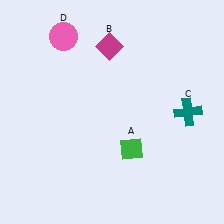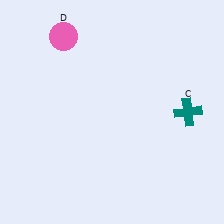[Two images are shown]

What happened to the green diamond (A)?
The green diamond (A) was removed in Image 2. It was in the bottom-right area of Image 1.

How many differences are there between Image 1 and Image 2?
There are 2 differences between the two images.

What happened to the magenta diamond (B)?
The magenta diamond (B) was removed in Image 2. It was in the top-left area of Image 1.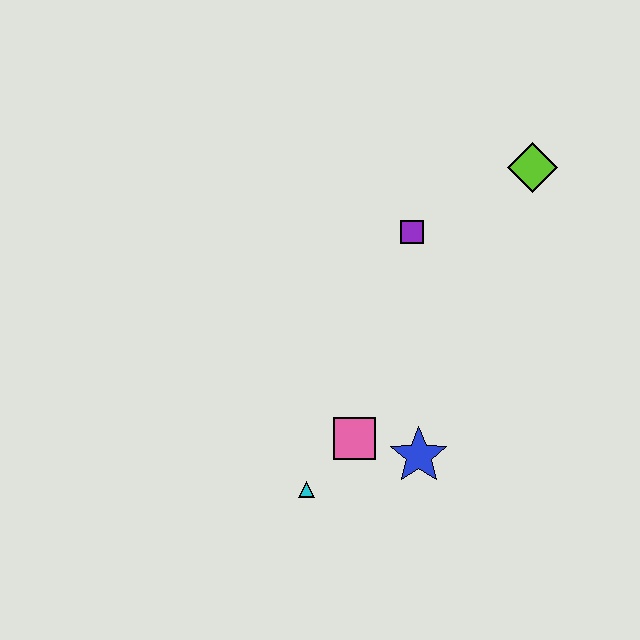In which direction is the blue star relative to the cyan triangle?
The blue star is to the right of the cyan triangle.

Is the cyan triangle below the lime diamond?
Yes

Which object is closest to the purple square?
The lime diamond is closest to the purple square.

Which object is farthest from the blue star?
The lime diamond is farthest from the blue star.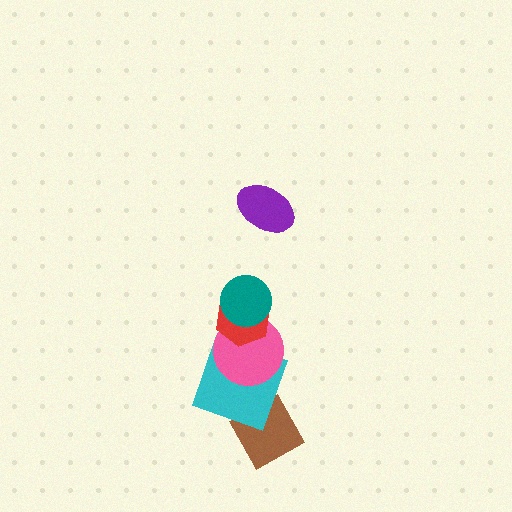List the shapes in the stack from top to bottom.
From top to bottom: the purple ellipse, the teal circle, the red hexagon, the pink circle, the cyan square, the brown diamond.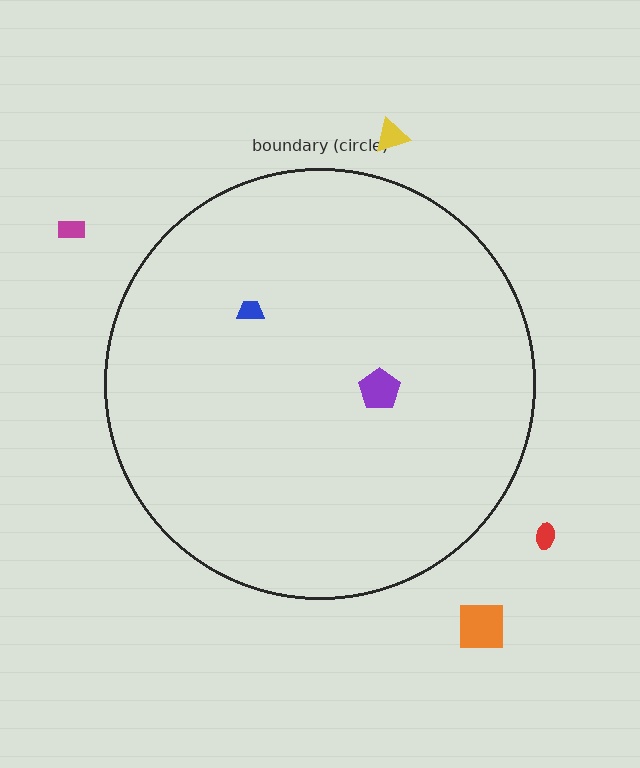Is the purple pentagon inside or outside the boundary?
Inside.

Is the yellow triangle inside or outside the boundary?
Outside.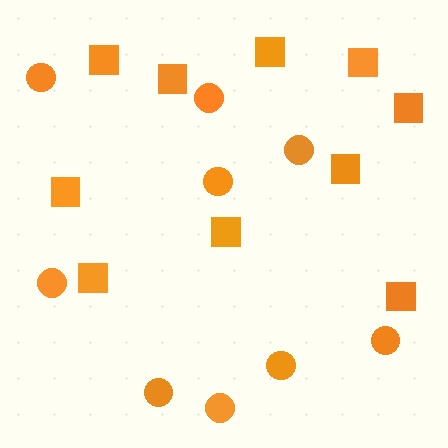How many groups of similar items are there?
There are 2 groups: one group of circles (9) and one group of squares (10).